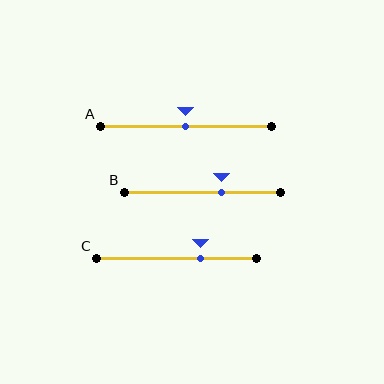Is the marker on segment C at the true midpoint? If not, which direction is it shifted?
No, the marker on segment C is shifted to the right by about 15% of the segment length.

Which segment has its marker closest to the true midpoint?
Segment A has its marker closest to the true midpoint.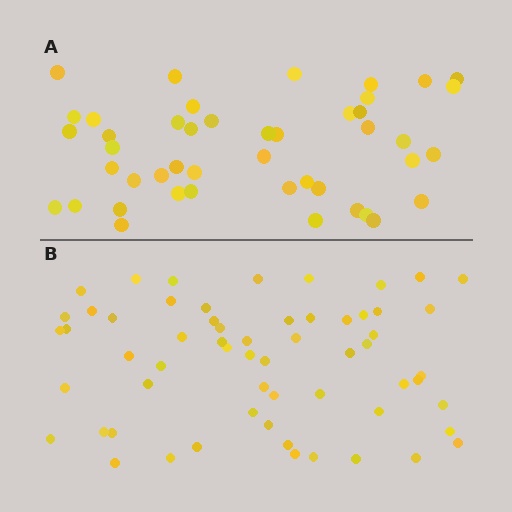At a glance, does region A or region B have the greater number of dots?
Region B (the bottom region) has more dots.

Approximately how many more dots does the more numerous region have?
Region B has approximately 15 more dots than region A.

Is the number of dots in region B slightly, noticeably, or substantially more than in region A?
Region B has noticeably more, but not dramatically so. The ratio is roughly 1.3 to 1.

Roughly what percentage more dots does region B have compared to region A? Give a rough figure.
About 35% more.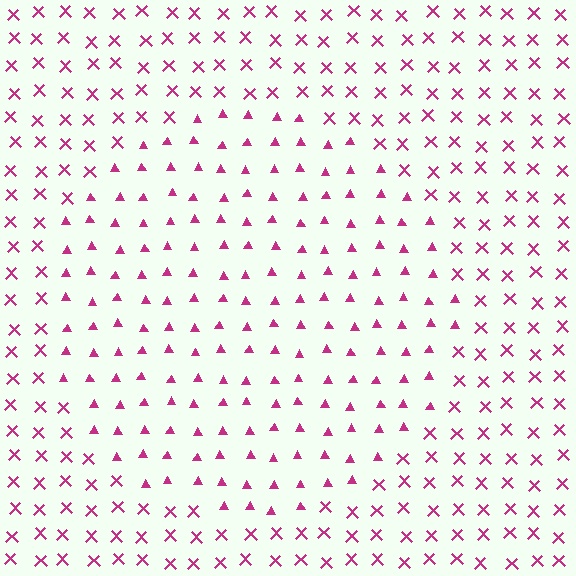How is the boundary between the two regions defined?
The boundary is defined by a change in element shape: triangles inside vs. X marks outside. All elements share the same color and spacing.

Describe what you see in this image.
The image is filled with small magenta elements arranged in a uniform grid. A circle-shaped region contains triangles, while the surrounding area contains X marks. The boundary is defined purely by the change in element shape.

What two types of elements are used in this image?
The image uses triangles inside the circle region and X marks outside it.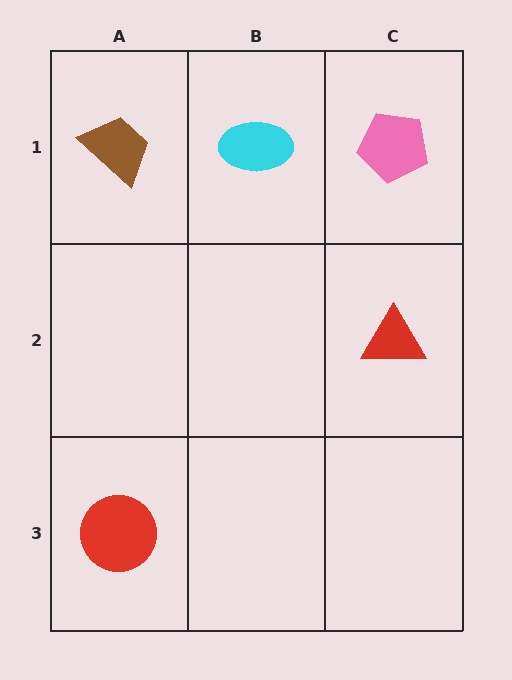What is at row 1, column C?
A pink pentagon.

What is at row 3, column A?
A red circle.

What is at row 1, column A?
A brown trapezoid.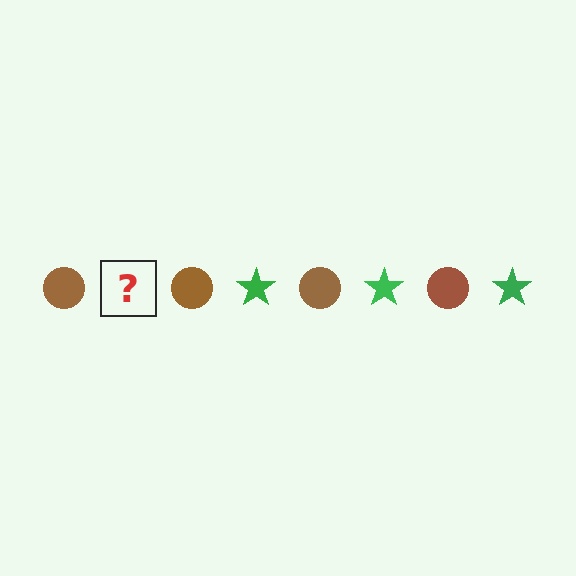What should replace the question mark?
The question mark should be replaced with a green star.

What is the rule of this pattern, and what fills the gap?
The rule is that the pattern alternates between brown circle and green star. The gap should be filled with a green star.